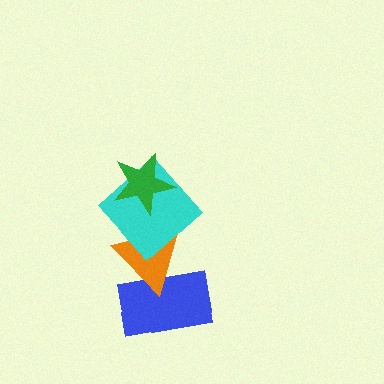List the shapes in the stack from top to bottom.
From top to bottom: the green star, the cyan diamond, the orange triangle, the blue rectangle.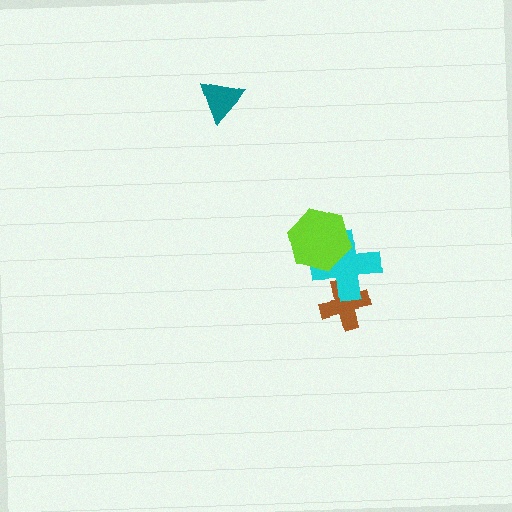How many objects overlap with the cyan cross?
2 objects overlap with the cyan cross.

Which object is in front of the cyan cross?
The lime hexagon is in front of the cyan cross.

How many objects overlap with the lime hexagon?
1 object overlaps with the lime hexagon.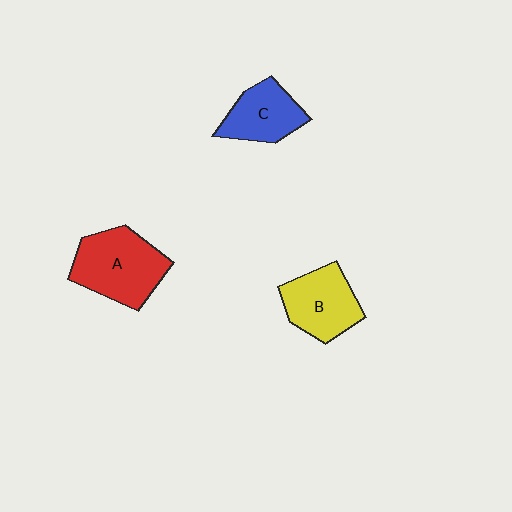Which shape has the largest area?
Shape A (red).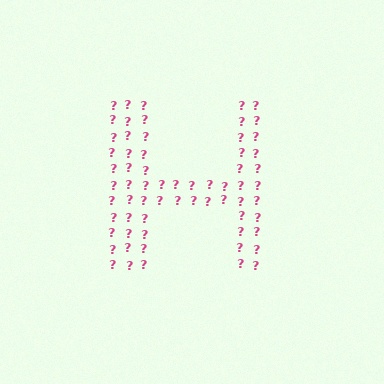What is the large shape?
The large shape is the letter H.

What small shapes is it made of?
It is made of small question marks.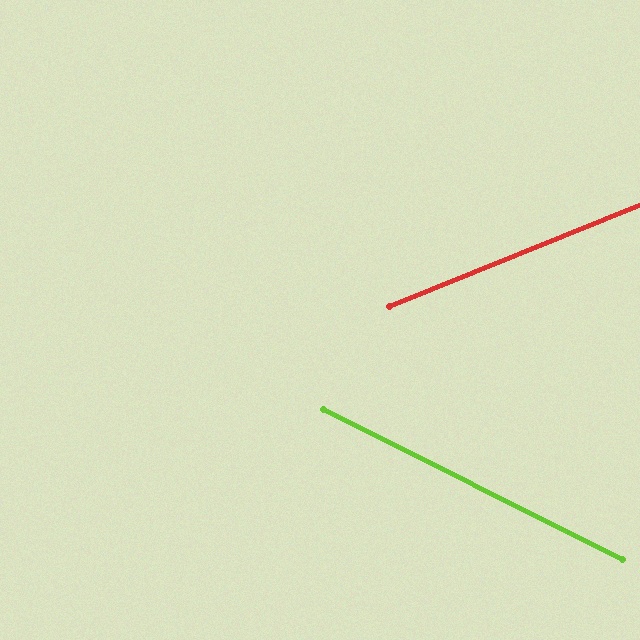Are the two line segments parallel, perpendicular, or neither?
Neither parallel nor perpendicular — they differ by about 49°.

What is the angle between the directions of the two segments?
Approximately 49 degrees.